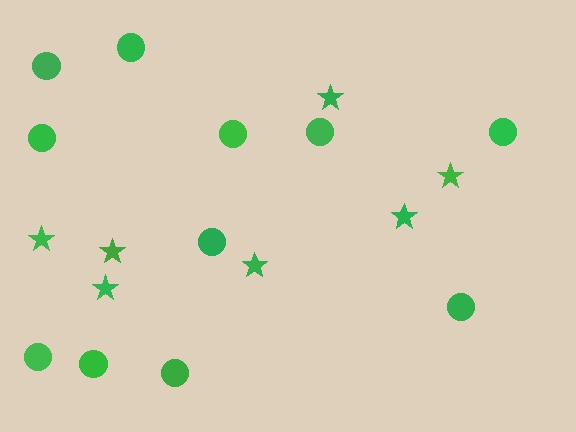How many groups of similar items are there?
There are 2 groups: one group of stars (7) and one group of circles (11).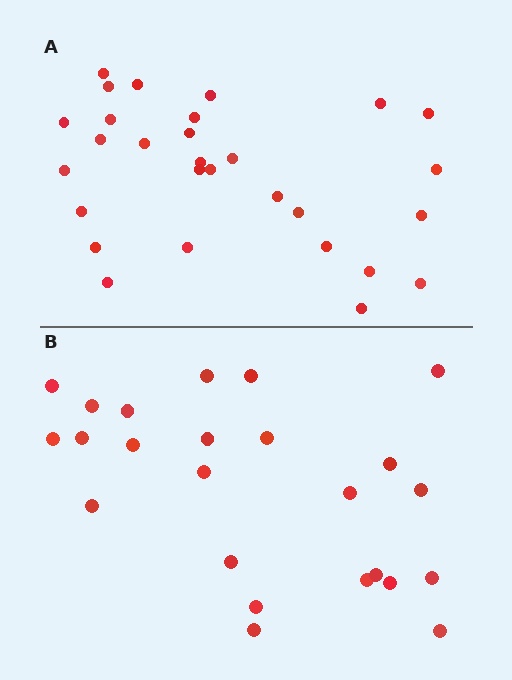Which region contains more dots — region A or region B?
Region A (the top region) has more dots.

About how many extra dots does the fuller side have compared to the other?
Region A has about 5 more dots than region B.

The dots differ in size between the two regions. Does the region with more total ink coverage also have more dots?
No. Region B has more total ink coverage because its dots are larger, but region A actually contains more individual dots. Total area can be misleading — the number of items is what matters here.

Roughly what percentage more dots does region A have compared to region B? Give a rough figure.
About 20% more.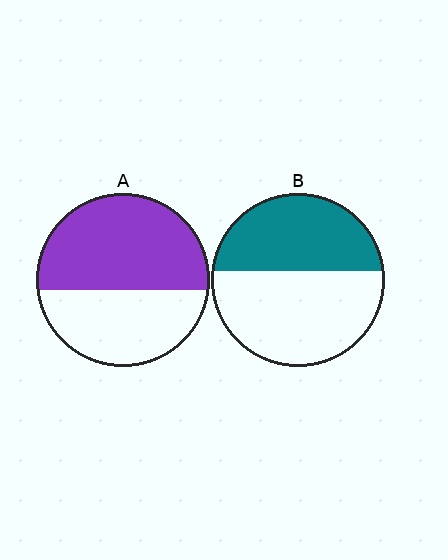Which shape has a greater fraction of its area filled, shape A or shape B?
Shape A.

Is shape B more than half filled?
No.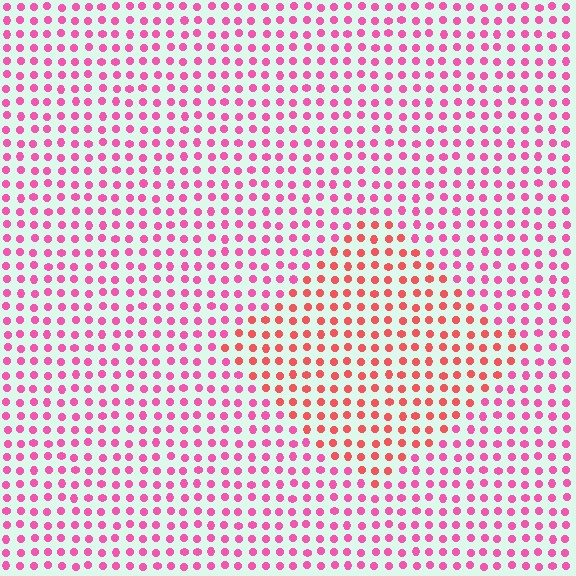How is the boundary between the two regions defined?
The boundary is defined purely by a slight shift in hue (about 32 degrees). Spacing, size, and orientation are identical on both sides.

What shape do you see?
I see a diamond.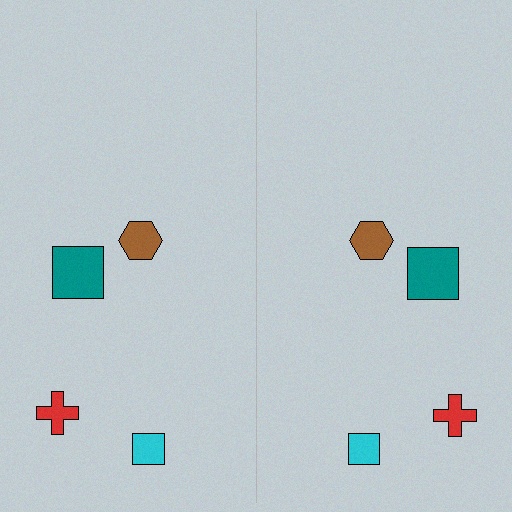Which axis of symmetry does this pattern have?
The pattern has a vertical axis of symmetry running through the center of the image.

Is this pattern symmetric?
Yes, this pattern has bilateral (reflection) symmetry.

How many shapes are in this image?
There are 8 shapes in this image.